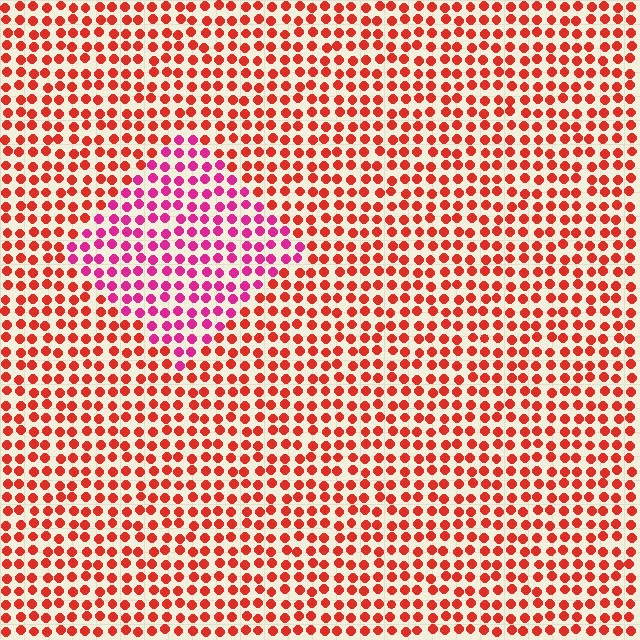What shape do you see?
I see a diamond.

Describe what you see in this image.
The image is filled with small red elements in a uniform arrangement. A diamond-shaped region is visible where the elements are tinted to a slightly different hue, forming a subtle color boundary.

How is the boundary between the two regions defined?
The boundary is defined purely by a slight shift in hue (about 40 degrees). Spacing, size, and orientation are identical on both sides.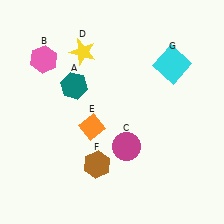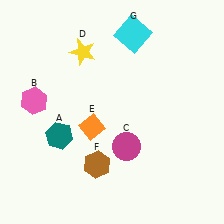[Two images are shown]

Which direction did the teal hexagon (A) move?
The teal hexagon (A) moved down.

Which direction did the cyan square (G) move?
The cyan square (G) moved left.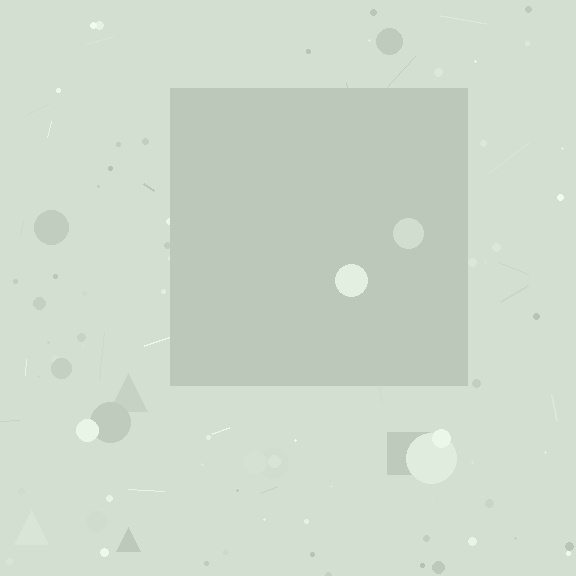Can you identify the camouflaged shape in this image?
The camouflaged shape is a square.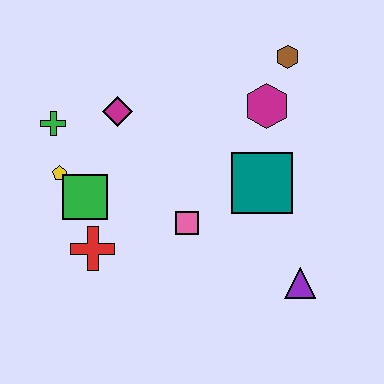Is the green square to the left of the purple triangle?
Yes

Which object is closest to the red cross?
The green square is closest to the red cross.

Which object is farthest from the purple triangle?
The green cross is farthest from the purple triangle.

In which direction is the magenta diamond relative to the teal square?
The magenta diamond is to the left of the teal square.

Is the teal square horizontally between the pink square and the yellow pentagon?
No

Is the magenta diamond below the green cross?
No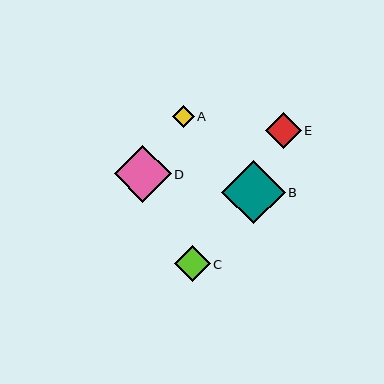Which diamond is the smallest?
Diamond A is the smallest with a size of approximately 21 pixels.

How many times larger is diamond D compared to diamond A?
Diamond D is approximately 2.7 times the size of diamond A.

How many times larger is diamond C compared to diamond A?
Diamond C is approximately 1.7 times the size of diamond A.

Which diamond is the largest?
Diamond B is the largest with a size of approximately 64 pixels.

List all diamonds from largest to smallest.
From largest to smallest: B, D, C, E, A.